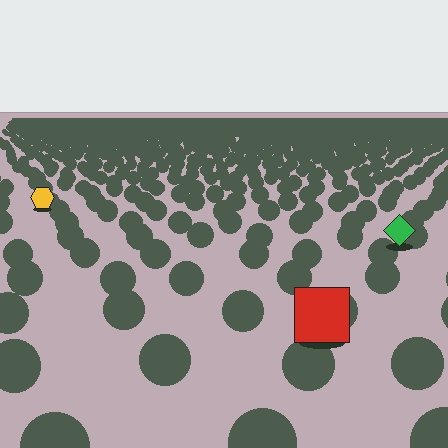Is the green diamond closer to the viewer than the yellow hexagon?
Yes. The green diamond is closer — you can tell from the texture gradient: the ground texture is coarser near it.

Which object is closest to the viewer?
The red square is closest. The texture marks near it are larger and more spread out.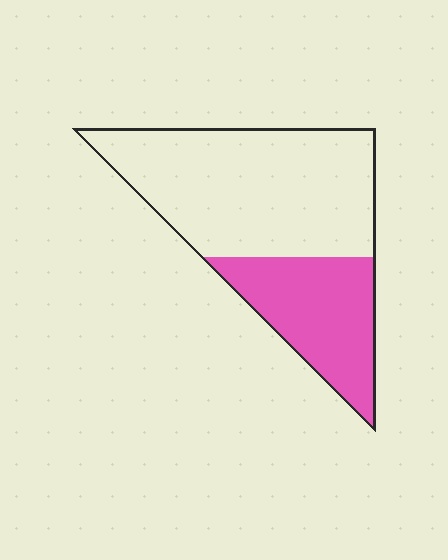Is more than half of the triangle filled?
No.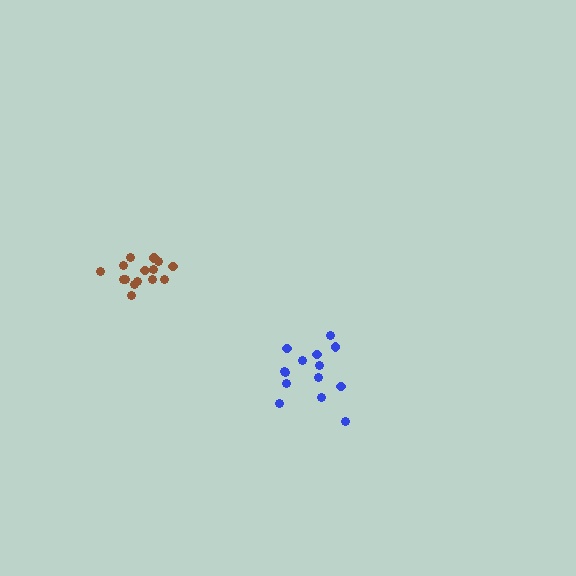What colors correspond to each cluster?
The clusters are colored: brown, blue.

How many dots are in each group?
Group 1: 15 dots, Group 2: 14 dots (29 total).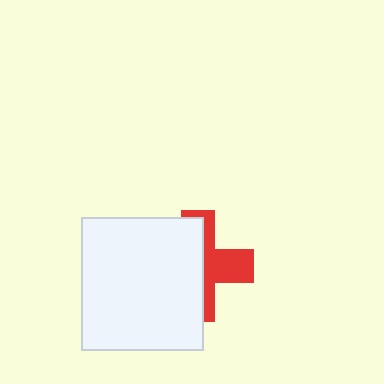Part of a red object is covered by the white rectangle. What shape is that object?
It is a cross.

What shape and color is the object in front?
The object in front is a white rectangle.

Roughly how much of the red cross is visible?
A small part of it is visible (roughly 44%).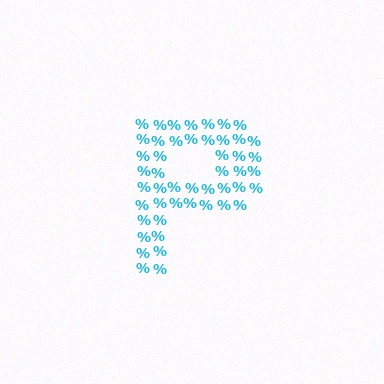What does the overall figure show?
The overall figure shows the letter P.